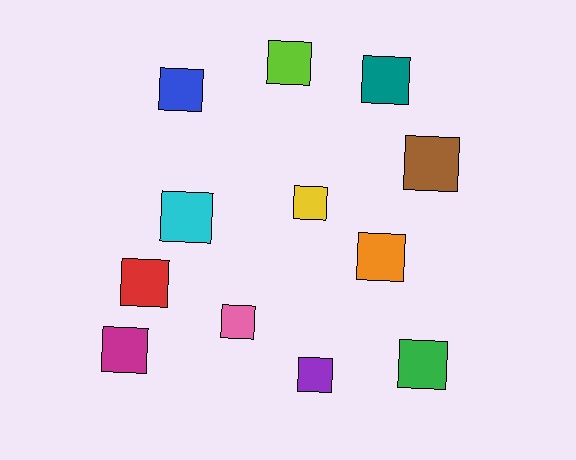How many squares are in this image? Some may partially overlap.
There are 12 squares.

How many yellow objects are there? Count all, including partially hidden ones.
There is 1 yellow object.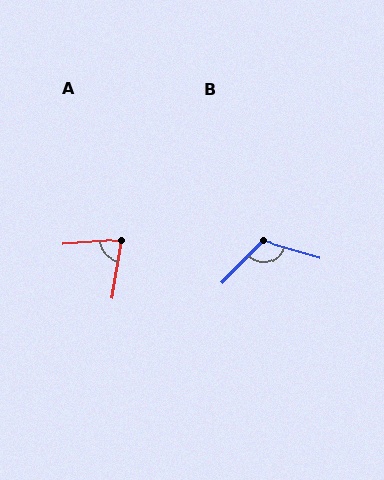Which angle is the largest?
B, at approximately 117 degrees.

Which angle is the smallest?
A, at approximately 76 degrees.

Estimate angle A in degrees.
Approximately 76 degrees.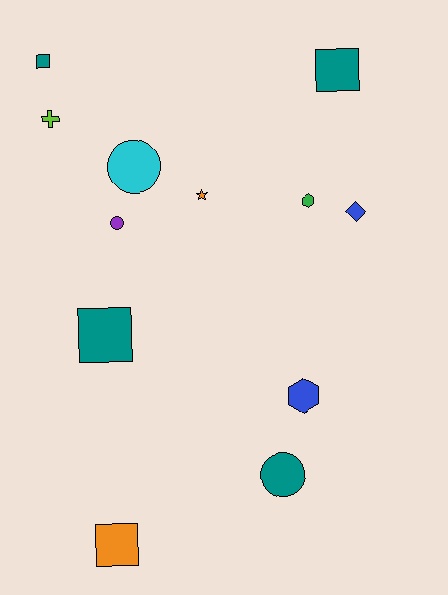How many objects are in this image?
There are 12 objects.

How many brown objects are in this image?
There are no brown objects.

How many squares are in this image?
There are 4 squares.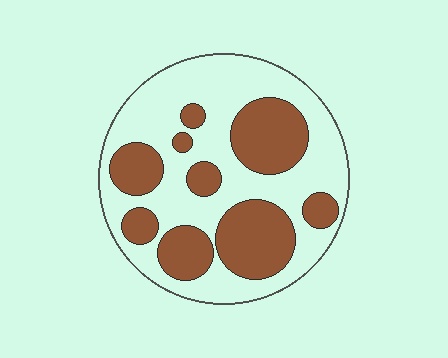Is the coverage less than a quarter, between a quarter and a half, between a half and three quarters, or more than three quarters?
Between a quarter and a half.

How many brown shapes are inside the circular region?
9.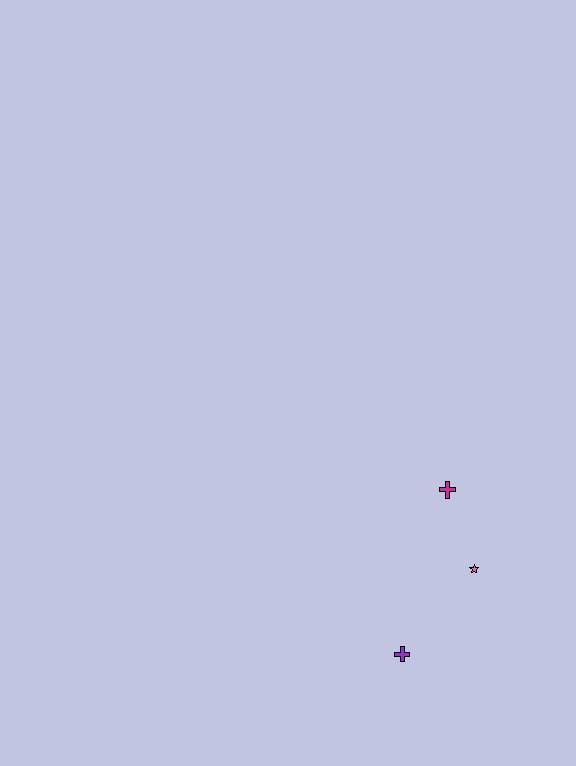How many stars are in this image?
There is 1 star.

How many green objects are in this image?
There are no green objects.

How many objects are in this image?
There are 3 objects.